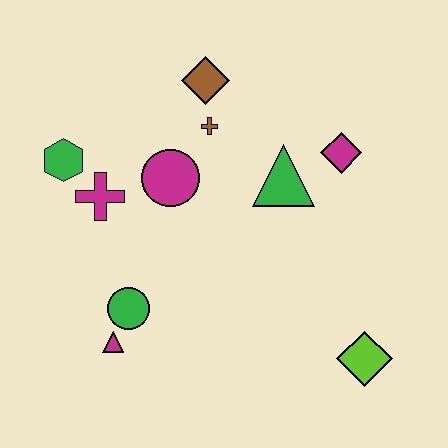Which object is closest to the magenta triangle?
The green circle is closest to the magenta triangle.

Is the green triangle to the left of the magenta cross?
No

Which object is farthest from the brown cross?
The lime diamond is farthest from the brown cross.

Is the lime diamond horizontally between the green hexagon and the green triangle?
No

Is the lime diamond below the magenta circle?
Yes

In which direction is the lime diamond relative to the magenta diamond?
The lime diamond is below the magenta diamond.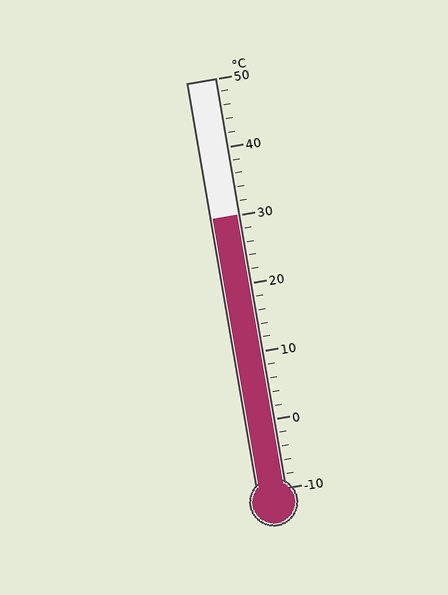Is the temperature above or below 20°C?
The temperature is above 20°C.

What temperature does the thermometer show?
The thermometer shows approximately 30°C.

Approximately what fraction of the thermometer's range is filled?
The thermometer is filled to approximately 65% of its range.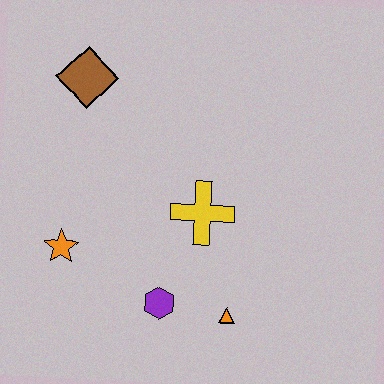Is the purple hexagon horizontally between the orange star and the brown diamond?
No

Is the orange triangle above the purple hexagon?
No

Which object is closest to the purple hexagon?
The orange triangle is closest to the purple hexagon.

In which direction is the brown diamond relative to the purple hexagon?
The brown diamond is above the purple hexagon.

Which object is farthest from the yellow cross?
The brown diamond is farthest from the yellow cross.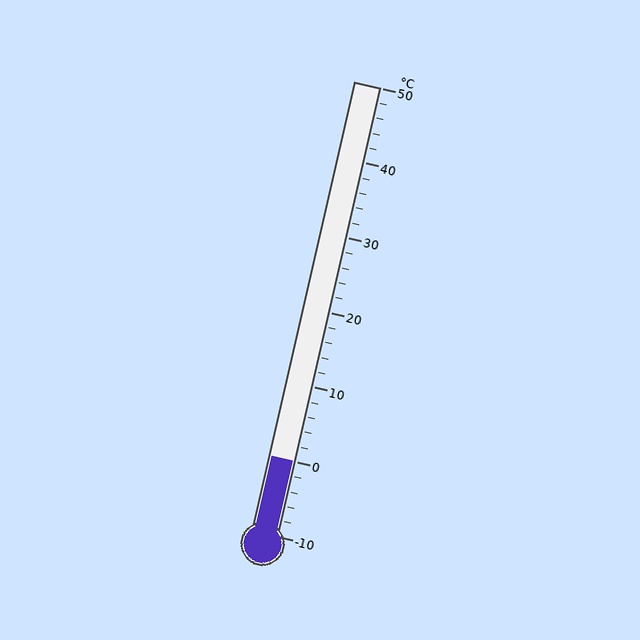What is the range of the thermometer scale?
The thermometer scale ranges from -10°C to 50°C.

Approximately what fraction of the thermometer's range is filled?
The thermometer is filled to approximately 15% of its range.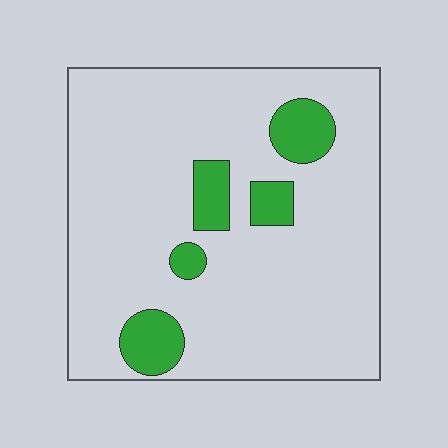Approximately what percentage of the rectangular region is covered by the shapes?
Approximately 15%.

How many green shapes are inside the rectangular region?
5.